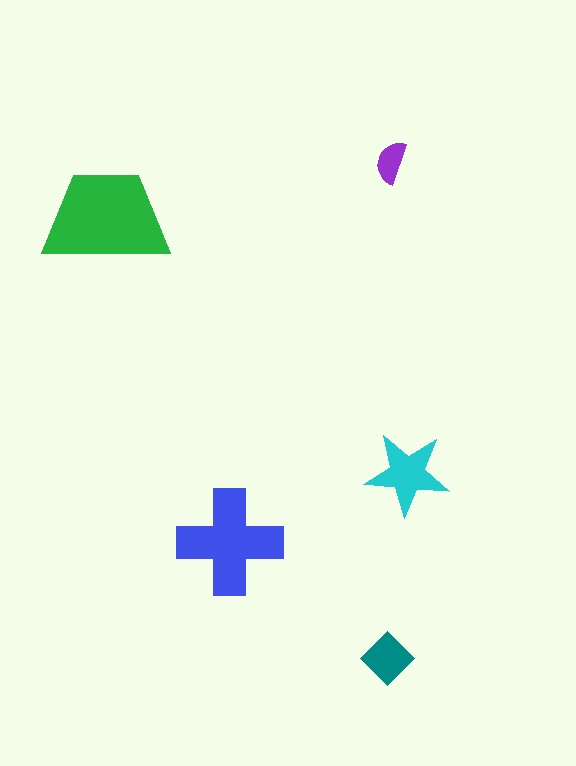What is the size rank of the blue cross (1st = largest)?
2nd.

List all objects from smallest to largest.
The purple semicircle, the teal diamond, the cyan star, the blue cross, the green trapezoid.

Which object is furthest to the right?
The cyan star is rightmost.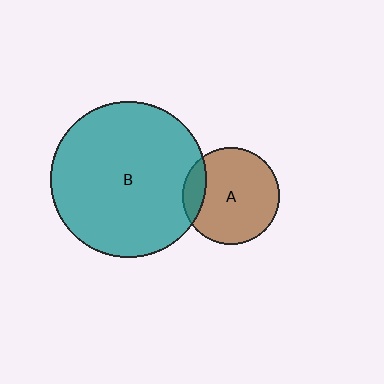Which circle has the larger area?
Circle B (teal).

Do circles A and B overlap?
Yes.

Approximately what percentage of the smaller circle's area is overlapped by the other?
Approximately 15%.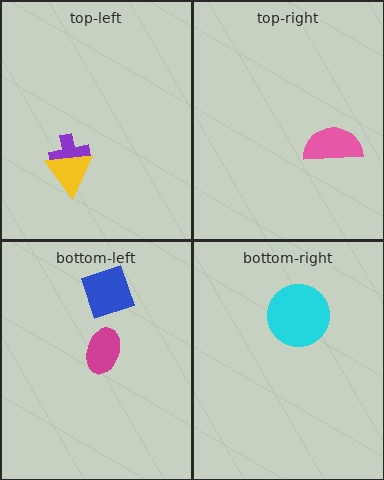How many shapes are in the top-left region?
2.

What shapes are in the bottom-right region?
The cyan circle.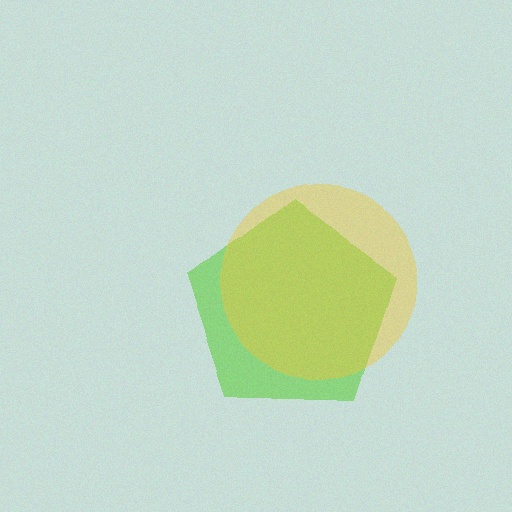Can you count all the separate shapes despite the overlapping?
Yes, there are 2 separate shapes.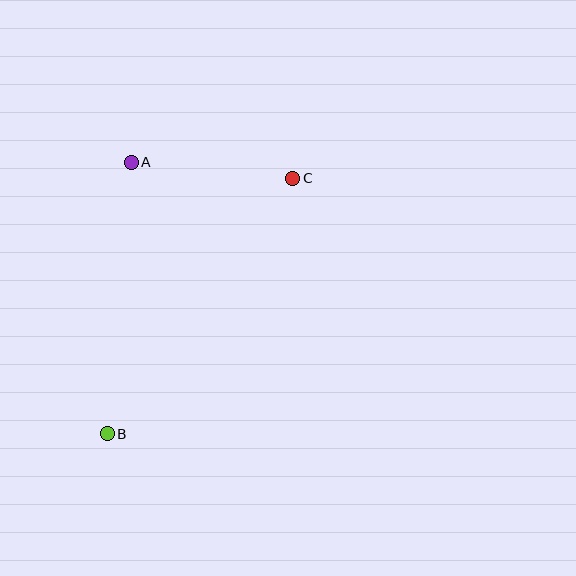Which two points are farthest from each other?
Points B and C are farthest from each other.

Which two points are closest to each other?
Points A and C are closest to each other.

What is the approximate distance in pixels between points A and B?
The distance between A and B is approximately 272 pixels.